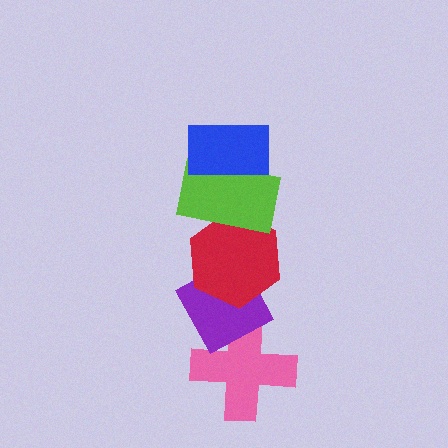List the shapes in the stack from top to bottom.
From top to bottom: the blue rectangle, the lime rectangle, the red hexagon, the purple diamond, the pink cross.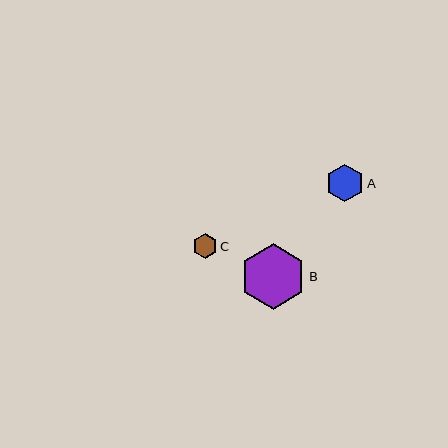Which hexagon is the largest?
Hexagon B is the largest with a size of approximately 66 pixels.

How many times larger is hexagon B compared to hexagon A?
Hexagon B is approximately 1.7 times the size of hexagon A.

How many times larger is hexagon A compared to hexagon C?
Hexagon A is approximately 1.5 times the size of hexagon C.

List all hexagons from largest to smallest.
From largest to smallest: B, A, C.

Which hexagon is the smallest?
Hexagon C is the smallest with a size of approximately 25 pixels.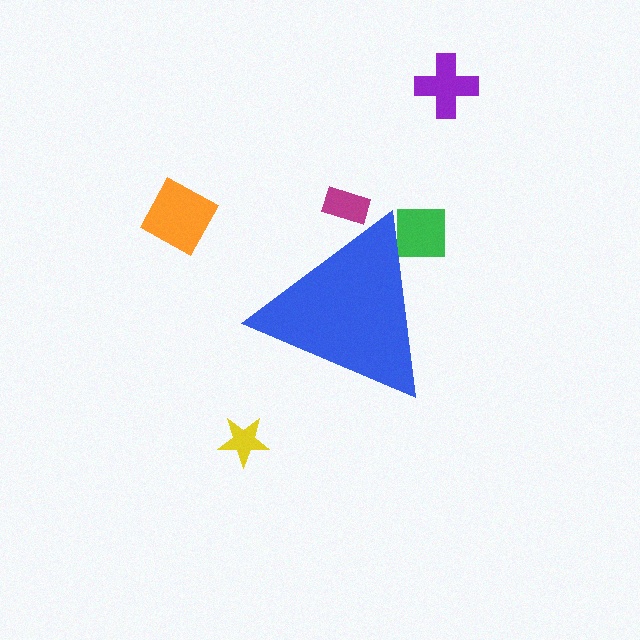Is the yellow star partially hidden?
No, the yellow star is fully visible.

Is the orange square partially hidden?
No, the orange square is fully visible.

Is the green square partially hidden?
Yes, the green square is partially hidden behind the blue triangle.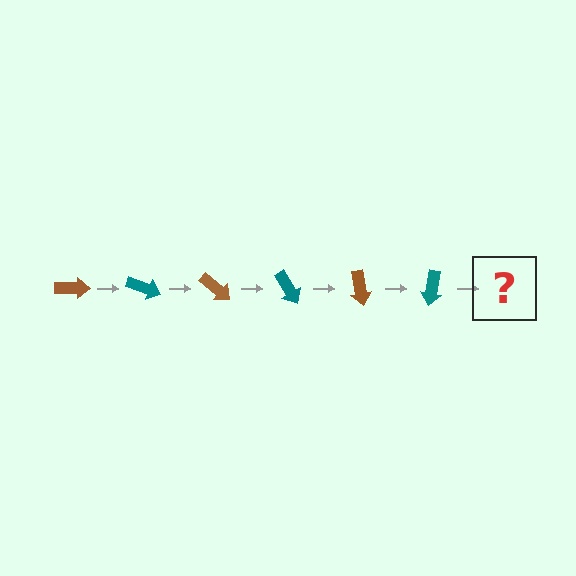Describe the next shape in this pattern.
It should be a brown arrow, rotated 120 degrees from the start.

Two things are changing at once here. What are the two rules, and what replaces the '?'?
The two rules are that it rotates 20 degrees each step and the color cycles through brown and teal. The '?' should be a brown arrow, rotated 120 degrees from the start.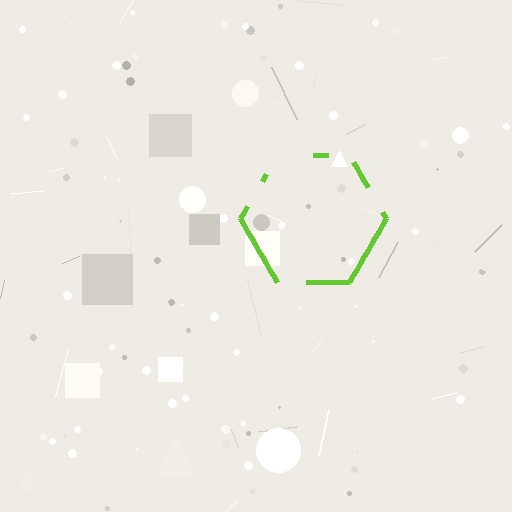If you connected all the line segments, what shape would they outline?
They would outline a hexagon.